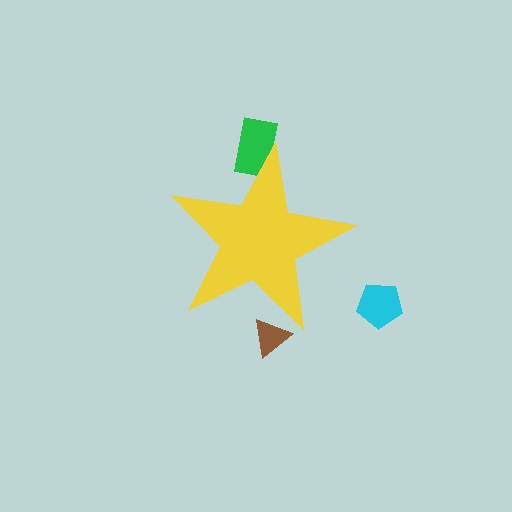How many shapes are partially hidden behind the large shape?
2 shapes are partially hidden.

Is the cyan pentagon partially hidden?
No, the cyan pentagon is fully visible.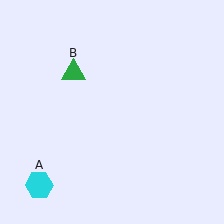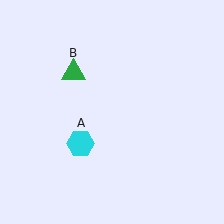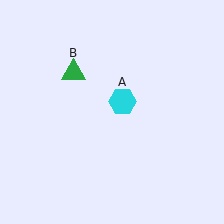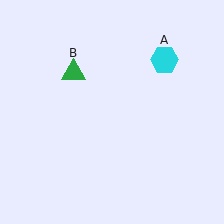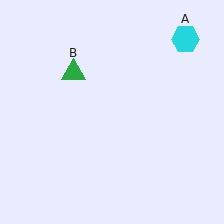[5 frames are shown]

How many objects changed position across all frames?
1 object changed position: cyan hexagon (object A).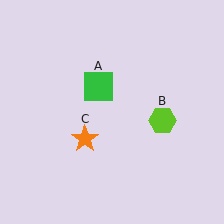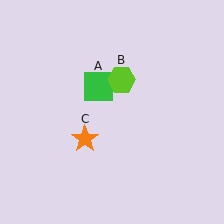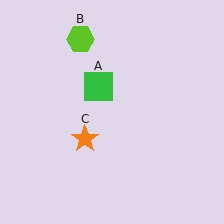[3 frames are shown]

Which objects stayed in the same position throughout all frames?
Green square (object A) and orange star (object C) remained stationary.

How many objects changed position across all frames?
1 object changed position: lime hexagon (object B).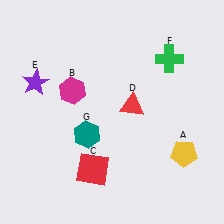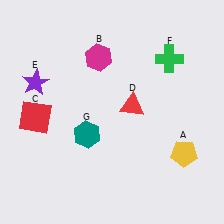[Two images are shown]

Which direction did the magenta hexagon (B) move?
The magenta hexagon (B) moved up.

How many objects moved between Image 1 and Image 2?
2 objects moved between the two images.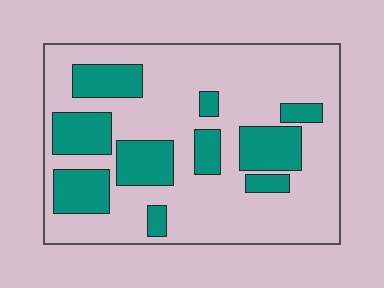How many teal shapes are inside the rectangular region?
10.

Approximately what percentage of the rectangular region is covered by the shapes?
Approximately 30%.